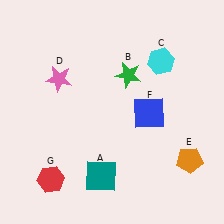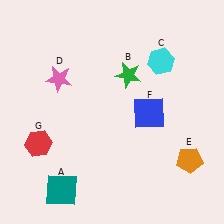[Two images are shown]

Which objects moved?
The objects that moved are: the teal square (A), the red hexagon (G).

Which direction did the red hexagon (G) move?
The red hexagon (G) moved up.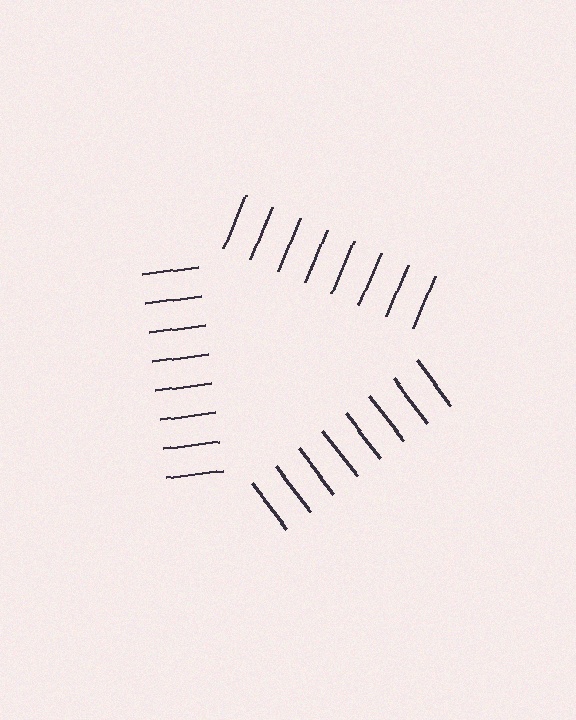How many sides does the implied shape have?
3 sides — the line-ends trace a triangle.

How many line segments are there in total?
24 — 8 along each of the 3 edges.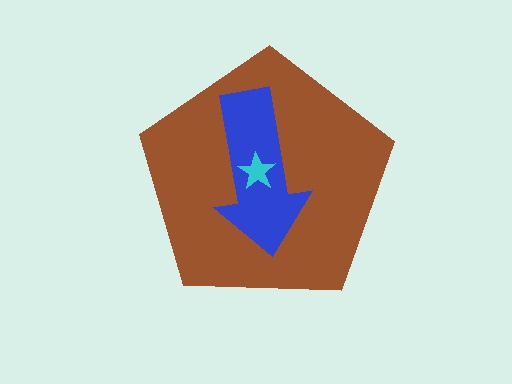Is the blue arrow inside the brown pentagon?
Yes.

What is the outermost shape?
The brown pentagon.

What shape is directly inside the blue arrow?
The cyan star.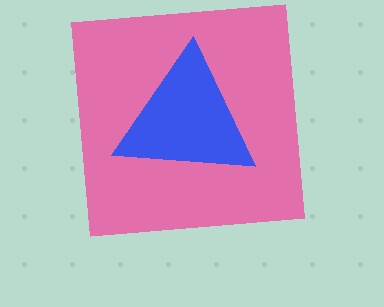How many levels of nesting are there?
2.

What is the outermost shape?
The pink square.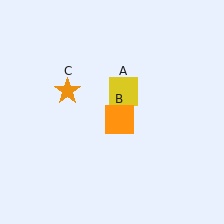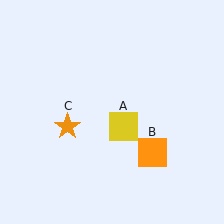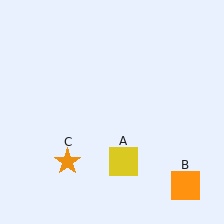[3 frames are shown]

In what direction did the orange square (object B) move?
The orange square (object B) moved down and to the right.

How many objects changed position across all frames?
3 objects changed position: yellow square (object A), orange square (object B), orange star (object C).